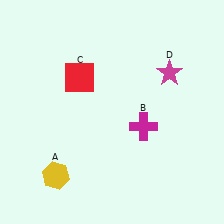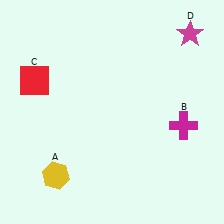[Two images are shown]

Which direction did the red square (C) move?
The red square (C) moved left.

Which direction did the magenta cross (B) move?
The magenta cross (B) moved right.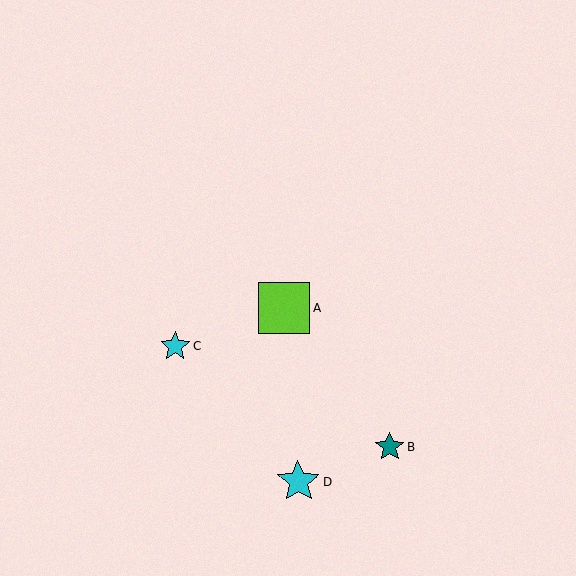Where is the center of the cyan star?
The center of the cyan star is at (175, 347).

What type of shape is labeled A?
Shape A is a lime square.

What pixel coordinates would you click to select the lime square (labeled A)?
Click at (284, 308) to select the lime square A.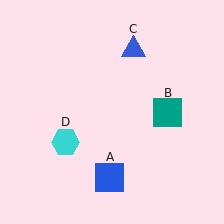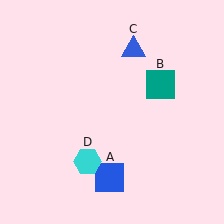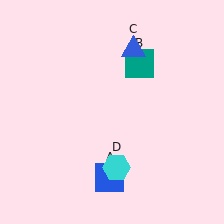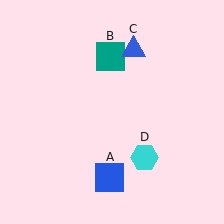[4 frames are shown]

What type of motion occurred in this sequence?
The teal square (object B), cyan hexagon (object D) rotated counterclockwise around the center of the scene.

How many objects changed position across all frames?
2 objects changed position: teal square (object B), cyan hexagon (object D).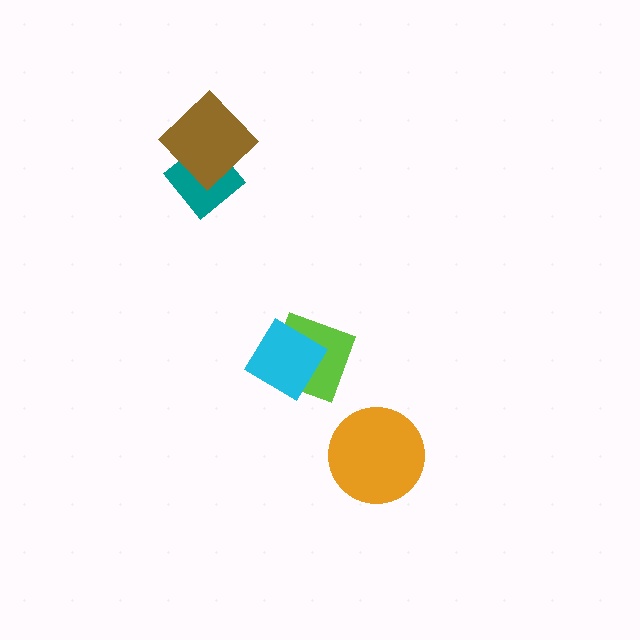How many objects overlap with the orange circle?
0 objects overlap with the orange circle.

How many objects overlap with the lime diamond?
1 object overlaps with the lime diamond.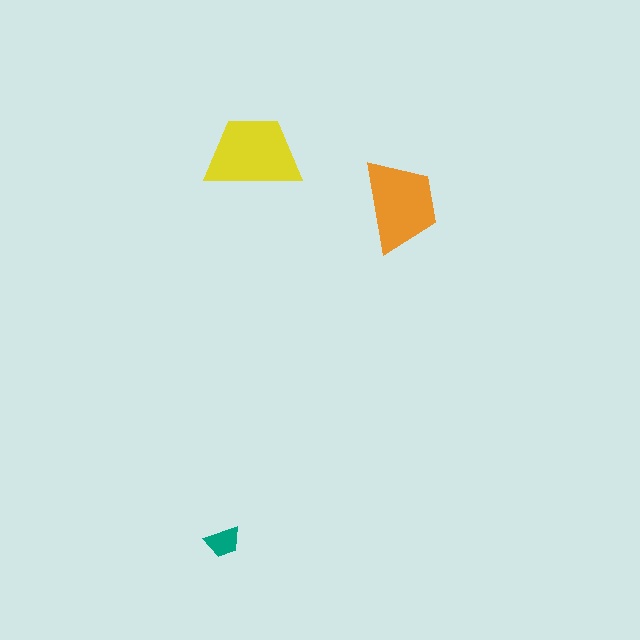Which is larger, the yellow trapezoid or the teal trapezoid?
The yellow one.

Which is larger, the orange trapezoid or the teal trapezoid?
The orange one.